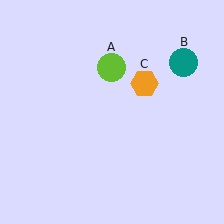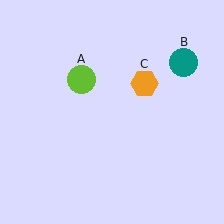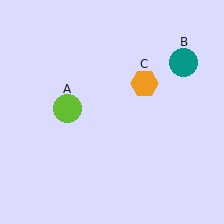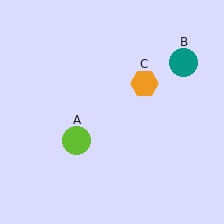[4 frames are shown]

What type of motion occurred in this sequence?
The lime circle (object A) rotated counterclockwise around the center of the scene.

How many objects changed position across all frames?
1 object changed position: lime circle (object A).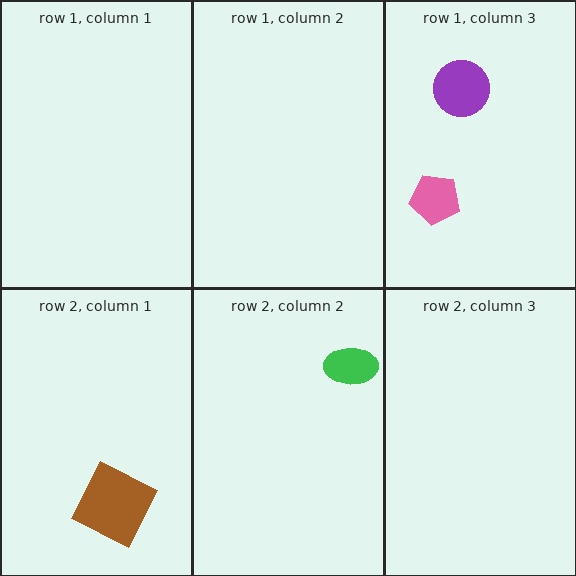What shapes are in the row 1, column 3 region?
The purple circle, the pink pentagon.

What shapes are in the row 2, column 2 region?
The green ellipse.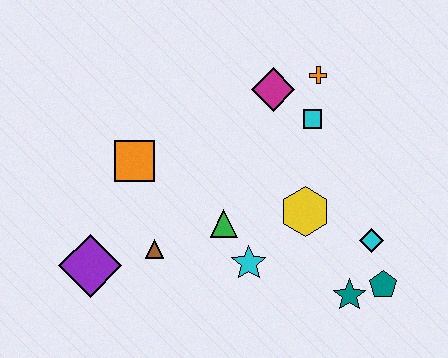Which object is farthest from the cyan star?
The orange cross is farthest from the cyan star.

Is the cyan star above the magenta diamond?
No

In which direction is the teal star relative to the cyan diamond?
The teal star is below the cyan diamond.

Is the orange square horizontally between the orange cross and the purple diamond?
Yes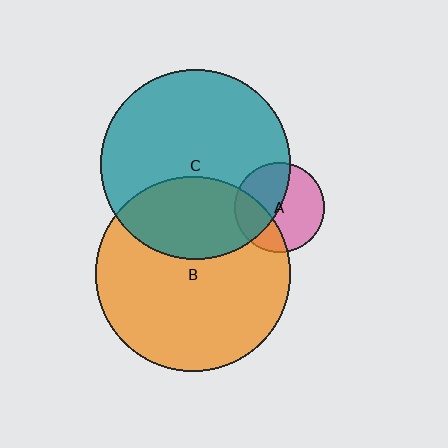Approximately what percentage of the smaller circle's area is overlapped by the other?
Approximately 45%.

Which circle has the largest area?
Circle B (orange).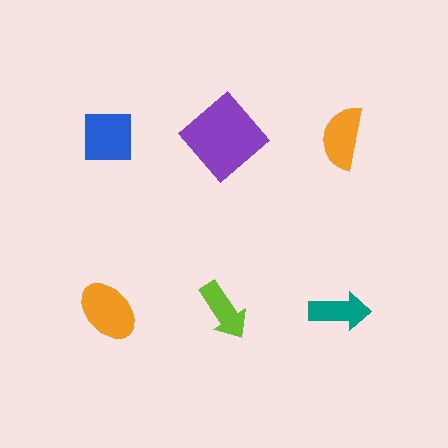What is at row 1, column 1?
A blue square.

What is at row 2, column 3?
A teal arrow.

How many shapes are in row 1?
3 shapes.